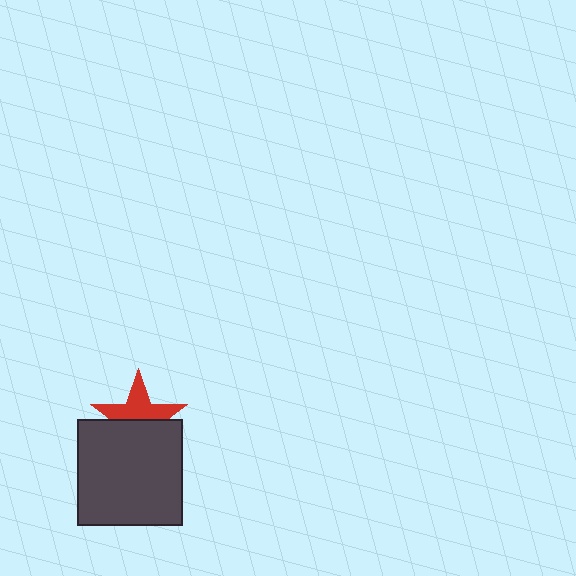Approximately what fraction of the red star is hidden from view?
Roughly 46% of the red star is hidden behind the dark gray square.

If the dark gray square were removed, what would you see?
You would see the complete red star.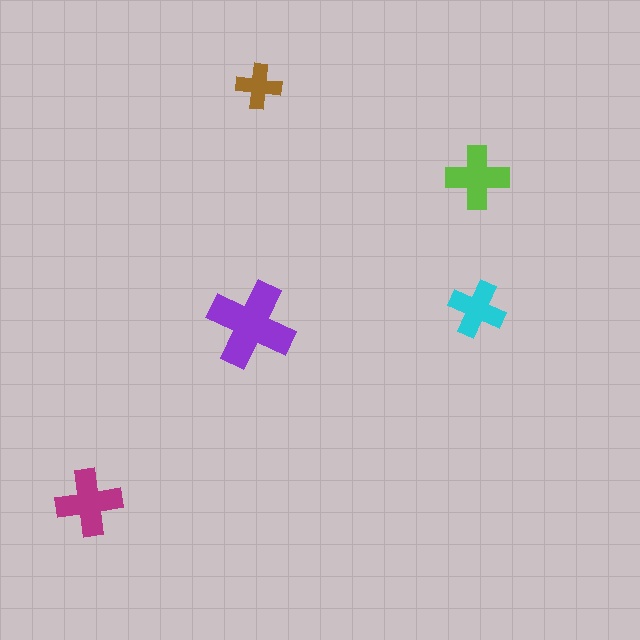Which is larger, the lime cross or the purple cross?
The purple one.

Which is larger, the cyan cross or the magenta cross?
The magenta one.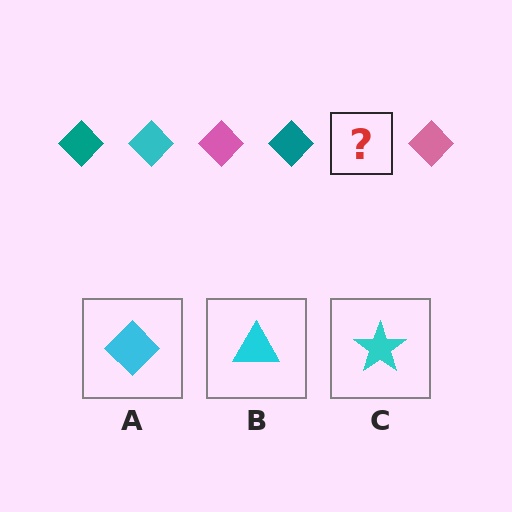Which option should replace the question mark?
Option A.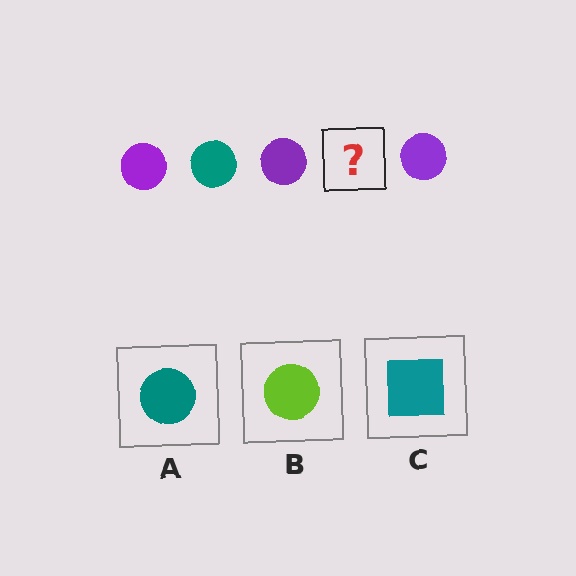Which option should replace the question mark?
Option A.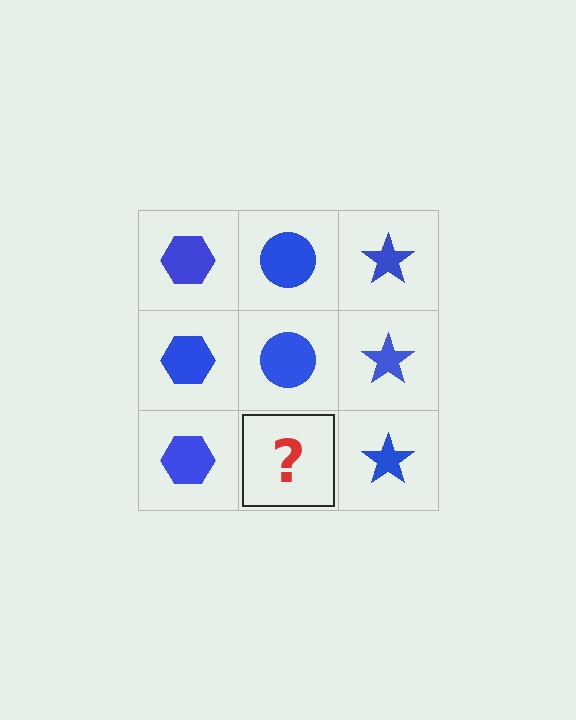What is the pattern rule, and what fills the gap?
The rule is that each column has a consistent shape. The gap should be filled with a blue circle.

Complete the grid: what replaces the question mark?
The question mark should be replaced with a blue circle.